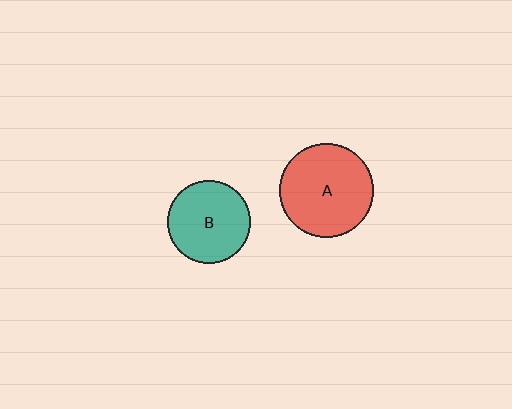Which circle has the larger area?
Circle A (red).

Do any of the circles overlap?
No, none of the circles overlap.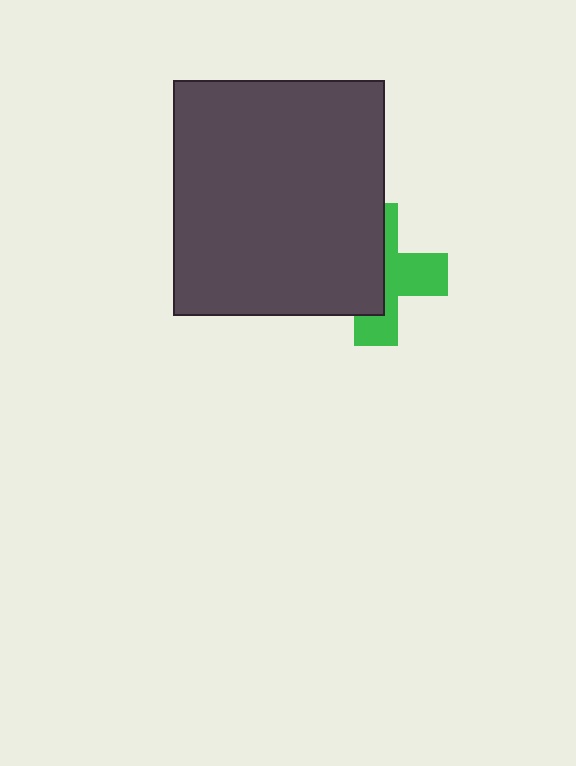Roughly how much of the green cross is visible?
About half of it is visible (roughly 46%).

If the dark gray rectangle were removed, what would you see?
You would see the complete green cross.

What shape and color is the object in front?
The object in front is a dark gray rectangle.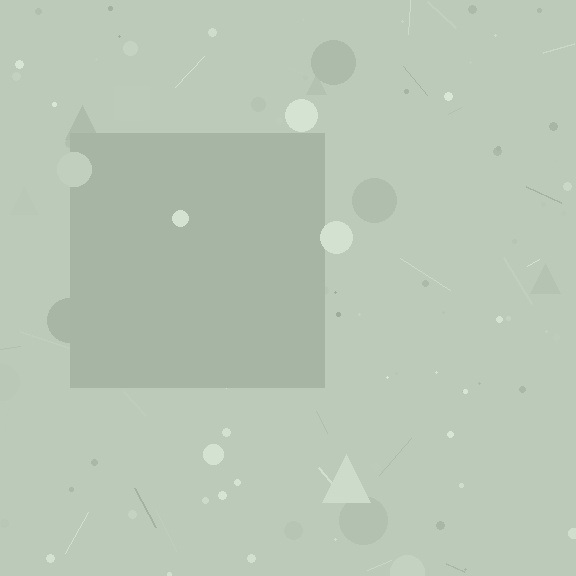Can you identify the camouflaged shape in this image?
The camouflaged shape is a square.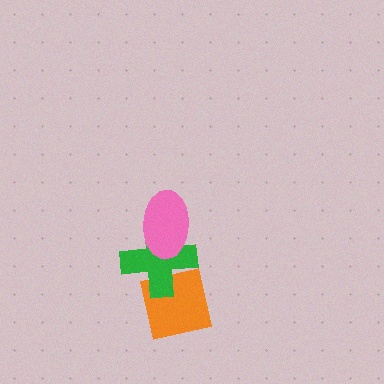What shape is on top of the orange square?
The green cross is on top of the orange square.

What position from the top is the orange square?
The orange square is 3rd from the top.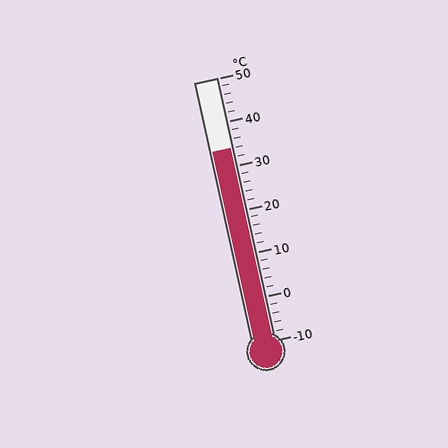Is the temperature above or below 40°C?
The temperature is below 40°C.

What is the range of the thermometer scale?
The thermometer scale ranges from -10°C to 50°C.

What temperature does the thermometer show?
The thermometer shows approximately 34°C.